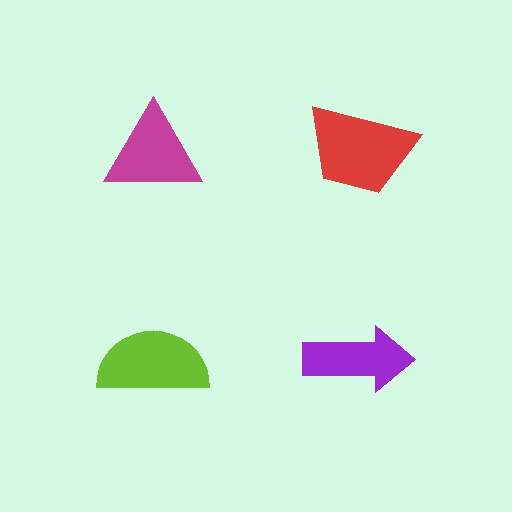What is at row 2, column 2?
A purple arrow.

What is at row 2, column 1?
A lime semicircle.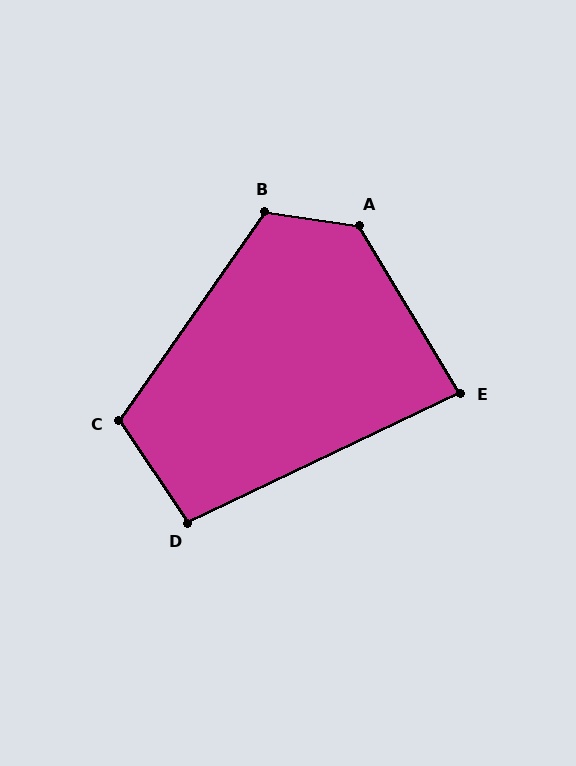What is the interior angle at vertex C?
Approximately 112 degrees (obtuse).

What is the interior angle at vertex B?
Approximately 117 degrees (obtuse).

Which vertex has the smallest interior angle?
E, at approximately 85 degrees.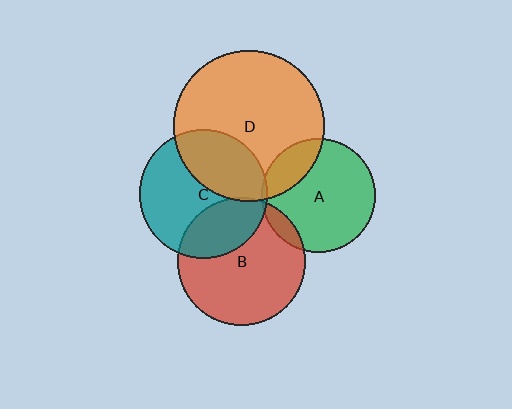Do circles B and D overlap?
Yes.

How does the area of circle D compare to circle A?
Approximately 1.8 times.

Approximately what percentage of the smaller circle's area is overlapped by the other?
Approximately 5%.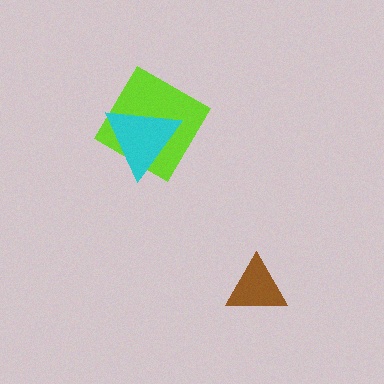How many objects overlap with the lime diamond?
1 object overlaps with the lime diamond.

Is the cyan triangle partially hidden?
No, no other shape covers it.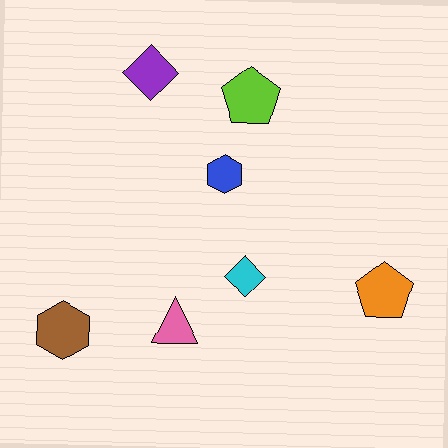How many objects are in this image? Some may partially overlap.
There are 7 objects.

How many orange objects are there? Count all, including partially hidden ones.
There is 1 orange object.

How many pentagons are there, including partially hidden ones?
There are 2 pentagons.